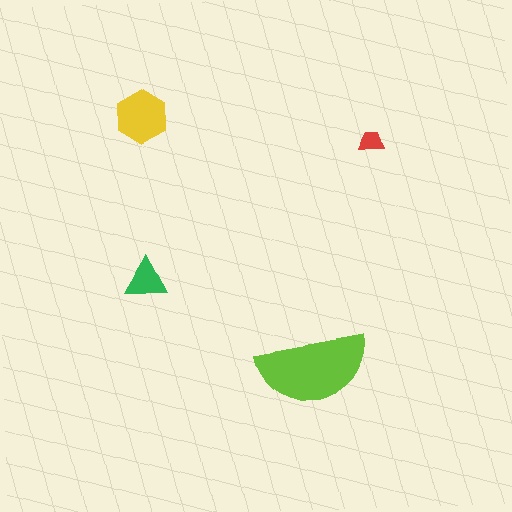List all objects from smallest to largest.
The red trapezoid, the green triangle, the yellow hexagon, the lime semicircle.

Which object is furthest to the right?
The red trapezoid is rightmost.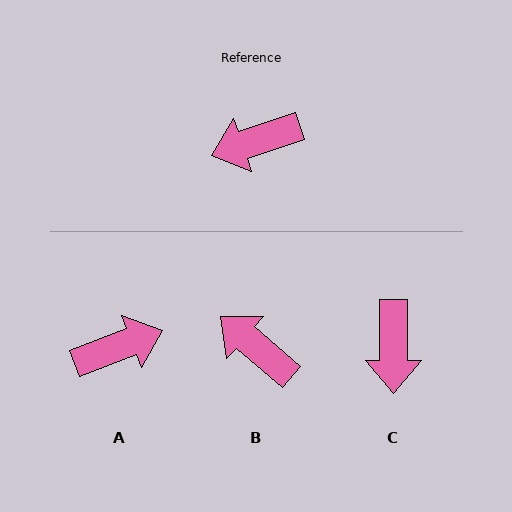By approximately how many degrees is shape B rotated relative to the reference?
Approximately 59 degrees clockwise.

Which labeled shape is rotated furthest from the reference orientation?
A, about 178 degrees away.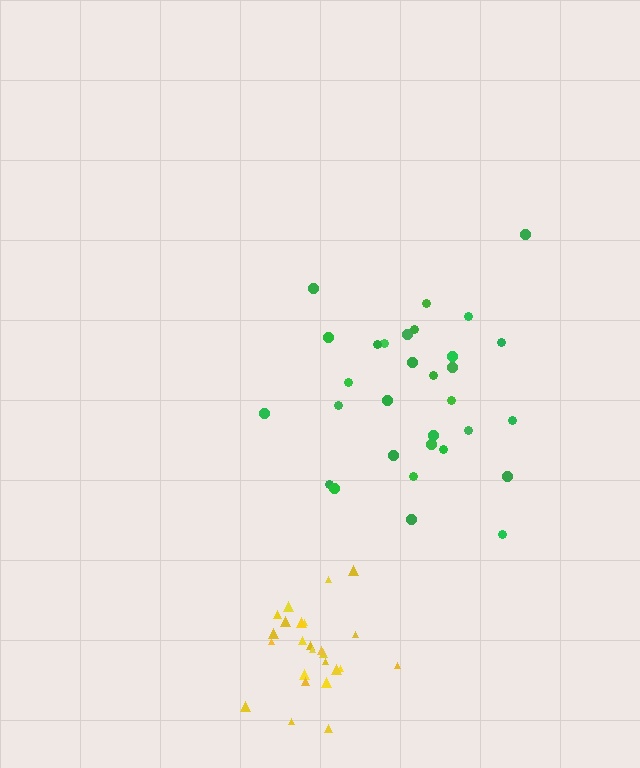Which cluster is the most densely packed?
Yellow.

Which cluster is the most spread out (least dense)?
Green.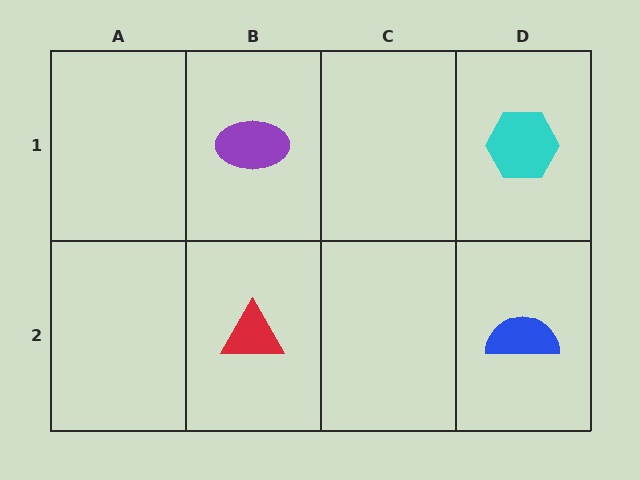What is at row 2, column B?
A red triangle.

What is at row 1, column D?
A cyan hexagon.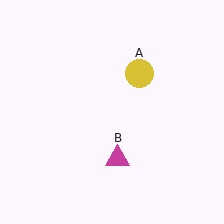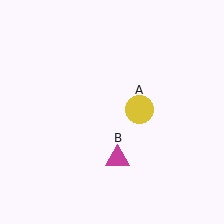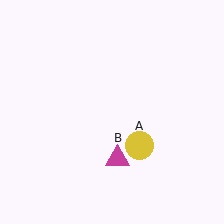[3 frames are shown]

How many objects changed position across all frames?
1 object changed position: yellow circle (object A).